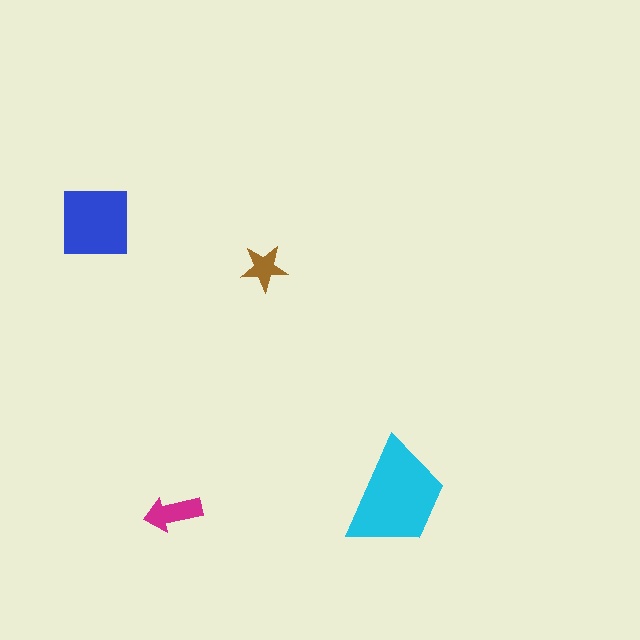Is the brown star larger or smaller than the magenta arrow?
Smaller.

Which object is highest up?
The blue square is topmost.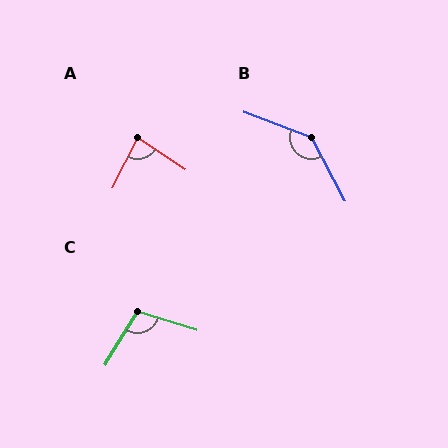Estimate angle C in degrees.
Approximately 104 degrees.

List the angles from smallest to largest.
A (83°), C (104°), B (139°).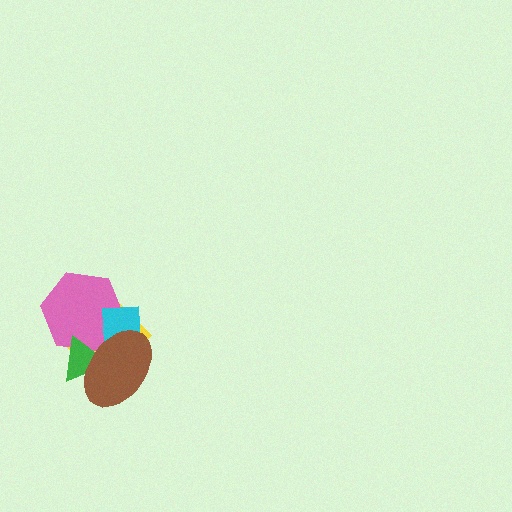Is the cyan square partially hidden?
Yes, it is partially covered by another shape.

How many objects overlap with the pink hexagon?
4 objects overlap with the pink hexagon.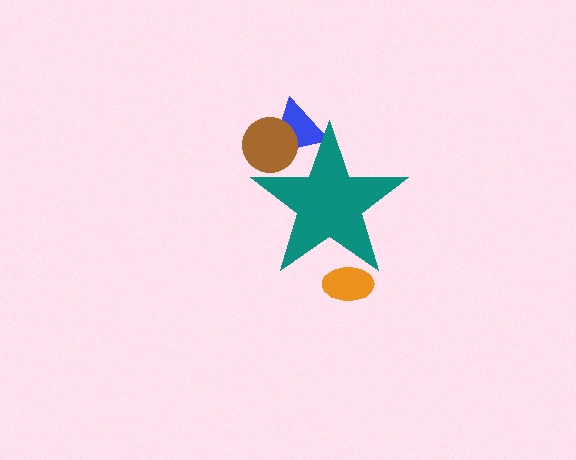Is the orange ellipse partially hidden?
Yes, the orange ellipse is partially hidden behind the teal star.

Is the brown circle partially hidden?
Yes, the brown circle is partially hidden behind the teal star.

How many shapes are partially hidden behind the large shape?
3 shapes are partially hidden.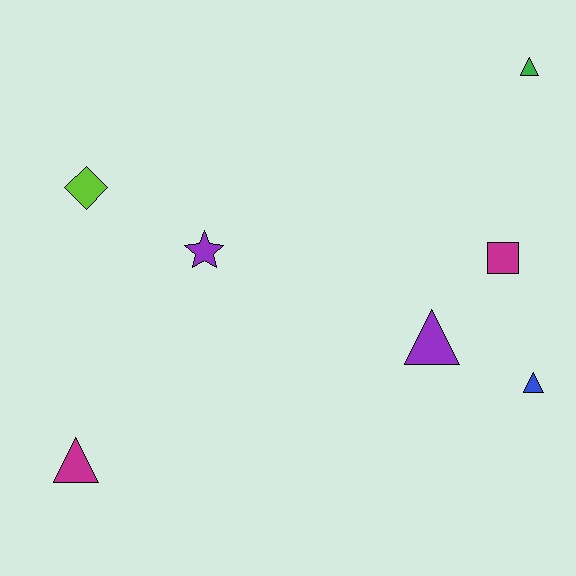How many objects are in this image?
There are 7 objects.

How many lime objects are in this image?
There is 1 lime object.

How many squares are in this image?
There is 1 square.